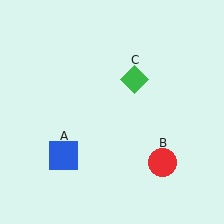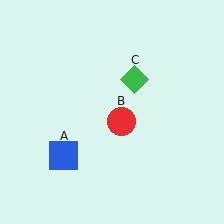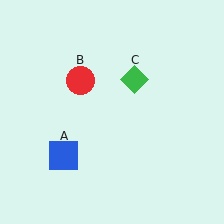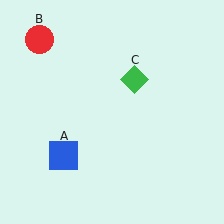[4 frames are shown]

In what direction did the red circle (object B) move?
The red circle (object B) moved up and to the left.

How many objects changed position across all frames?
1 object changed position: red circle (object B).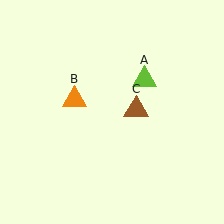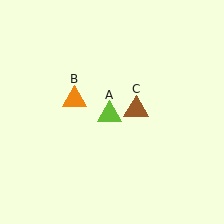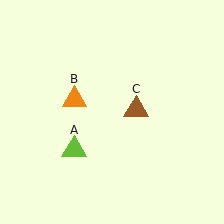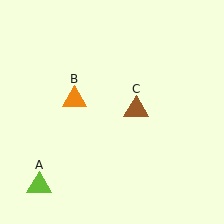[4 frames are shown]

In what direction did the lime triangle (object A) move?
The lime triangle (object A) moved down and to the left.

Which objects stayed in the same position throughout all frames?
Orange triangle (object B) and brown triangle (object C) remained stationary.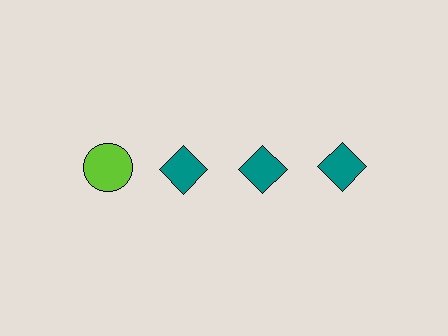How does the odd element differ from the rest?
It differs in both color (lime instead of teal) and shape (circle instead of diamond).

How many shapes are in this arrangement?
There are 4 shapes arranged in a grid pattern.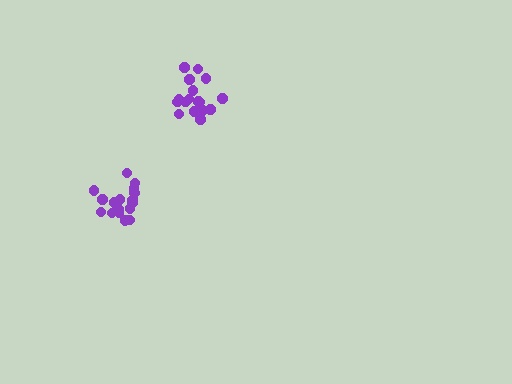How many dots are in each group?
Group 1: 19 dots, Group 2: 19 dots (38 total).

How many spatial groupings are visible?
There are 2 spatial groupings.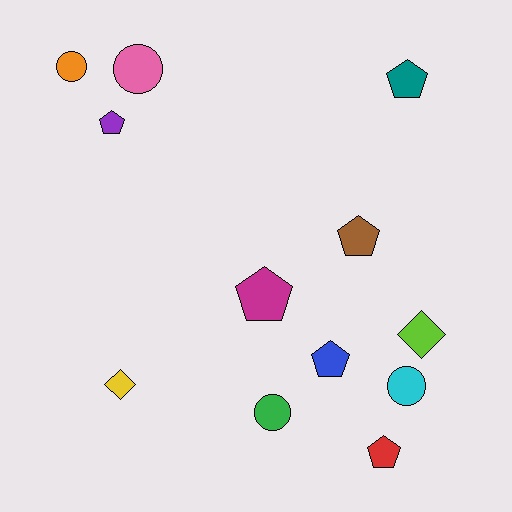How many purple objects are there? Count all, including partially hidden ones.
There is 1 purple object.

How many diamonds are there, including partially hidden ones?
There are 2 diamonds.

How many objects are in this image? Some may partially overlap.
There are 12 objects.